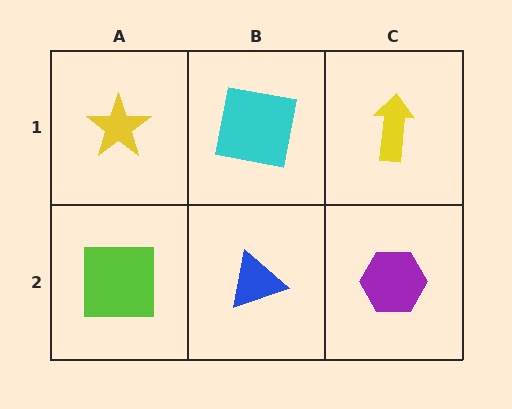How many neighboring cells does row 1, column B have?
3.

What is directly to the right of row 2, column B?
A purple hexagon.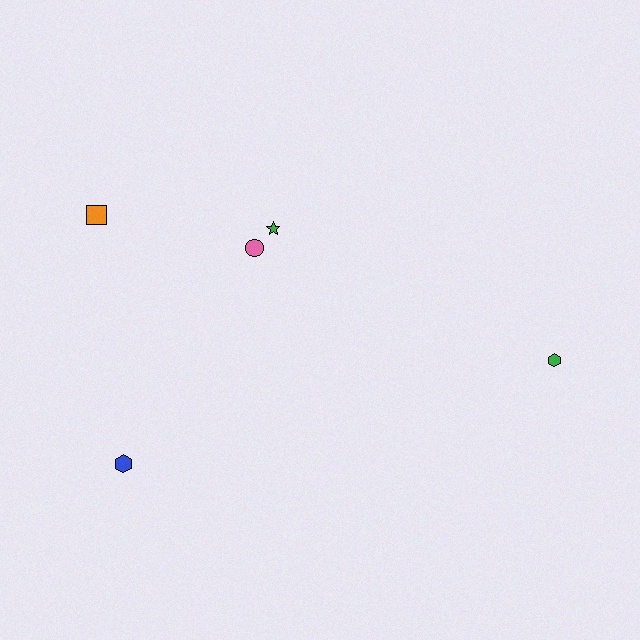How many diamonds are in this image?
There are no diamonds.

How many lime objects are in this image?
There are no lime objects.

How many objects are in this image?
There are 5 objects.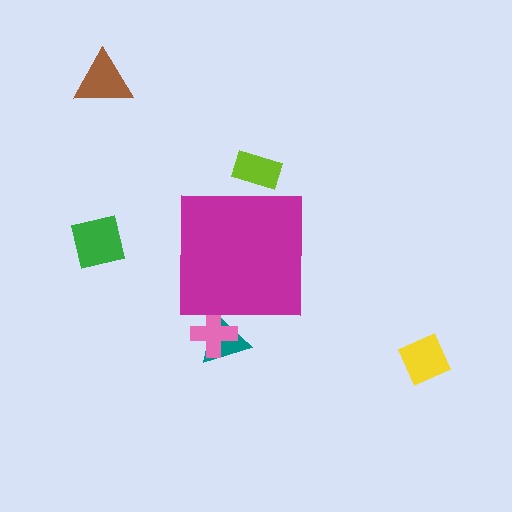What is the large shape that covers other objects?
A magenta square.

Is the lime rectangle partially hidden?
Yes, the lime rectangle is partially hidden behind the magenta square.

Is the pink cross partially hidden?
Yes, the pink cross is partially hidden behind the magenta square.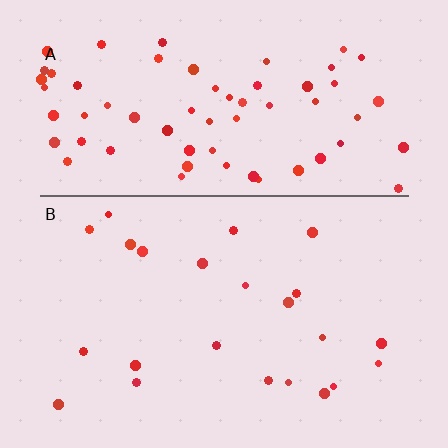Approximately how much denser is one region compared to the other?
Approximately 3.0× — region A over region B.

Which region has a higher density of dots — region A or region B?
A (the top).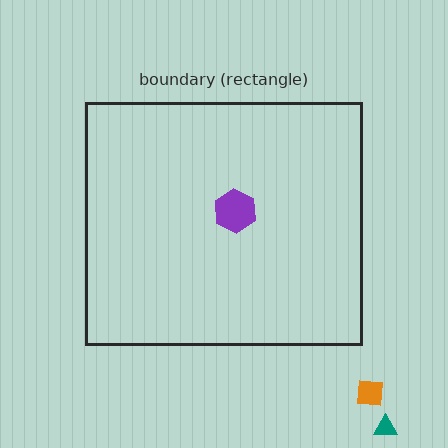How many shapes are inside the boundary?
1 inside, 2 outside.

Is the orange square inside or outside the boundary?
Outside.